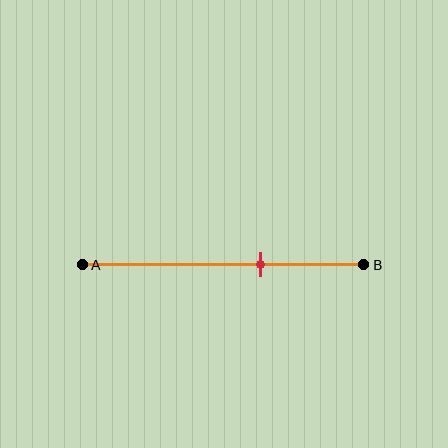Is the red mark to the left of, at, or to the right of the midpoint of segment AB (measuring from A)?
The red mark is to the right of the midpoint of segment AB.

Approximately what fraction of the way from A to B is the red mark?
The red mark is approximately 65% of the way from A to B.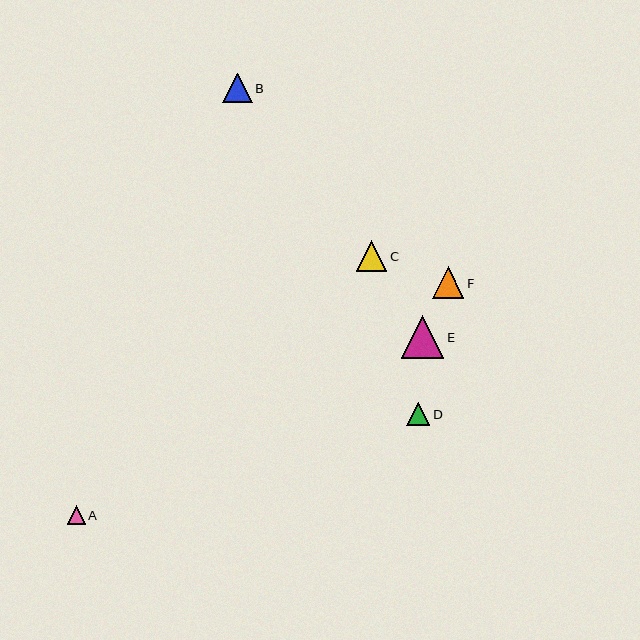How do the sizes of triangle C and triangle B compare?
Triangle C and triangle B are approximately the same size.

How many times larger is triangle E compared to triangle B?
Triangle E is approximately 1.4 times the size of triangle B.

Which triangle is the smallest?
Triangle A is the smallest with a size of approximately 18 pixels.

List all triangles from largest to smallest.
From largest to smallest: E, F, C, B, D, A.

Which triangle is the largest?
Triangle E is the largest with a size of approximately 43 pixels.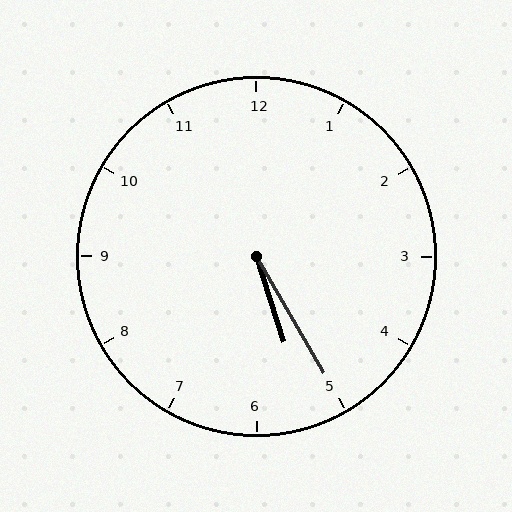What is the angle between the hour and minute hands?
Approximately 12 degrees.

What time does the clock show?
5:25.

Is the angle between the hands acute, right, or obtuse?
It is acute.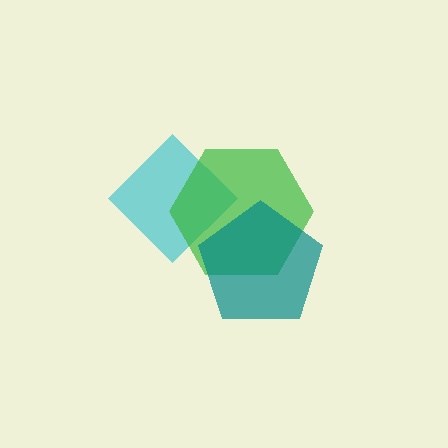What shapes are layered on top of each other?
The layered shapes are: a cyan diamond, a green hexagon, a teal pentagon.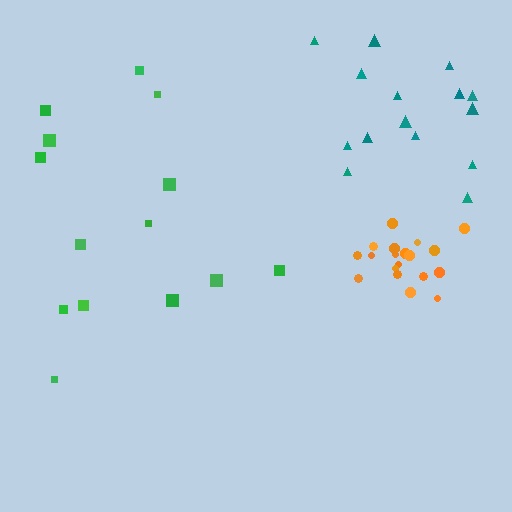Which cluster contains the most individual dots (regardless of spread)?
Orange (19).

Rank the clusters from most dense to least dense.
orange, teal, green.